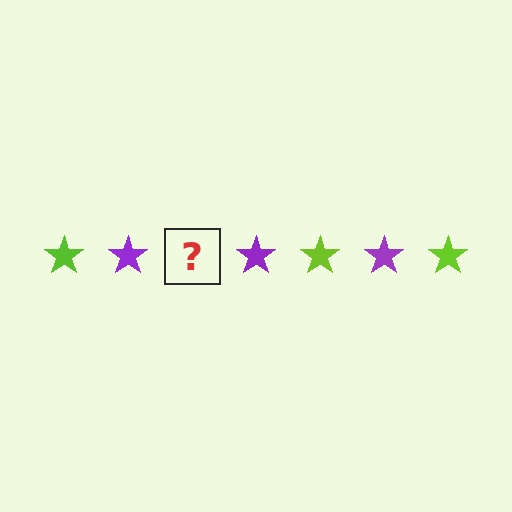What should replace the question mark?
The question mark should be replaced with a lime star.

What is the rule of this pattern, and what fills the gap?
The rule is that the pattern cycles through lime, purple stars. The gap should be filled with a lime star.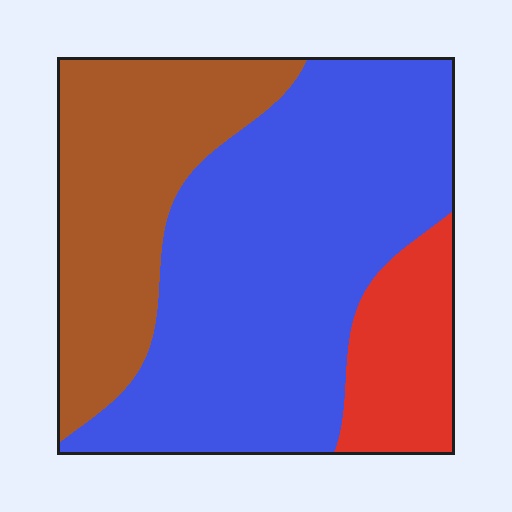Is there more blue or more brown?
Blue.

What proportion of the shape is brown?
Brown takes up about one third (1/3) of the shape.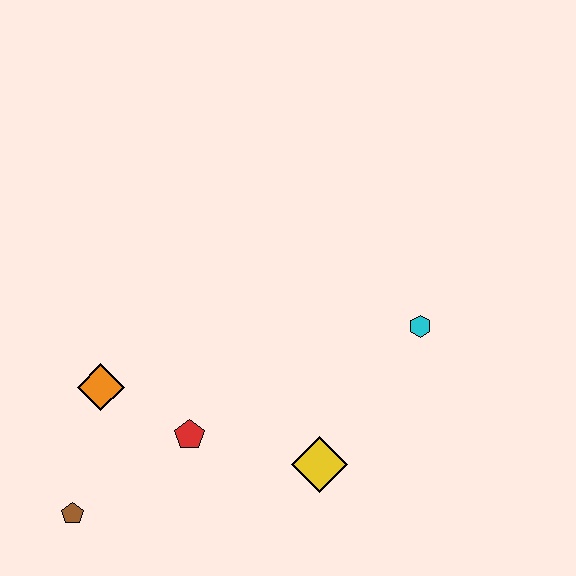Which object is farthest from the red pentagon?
The cyan hexagon is farthest from the red pentagon.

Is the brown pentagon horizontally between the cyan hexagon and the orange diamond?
No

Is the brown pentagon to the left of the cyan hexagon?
Yes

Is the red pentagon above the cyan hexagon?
No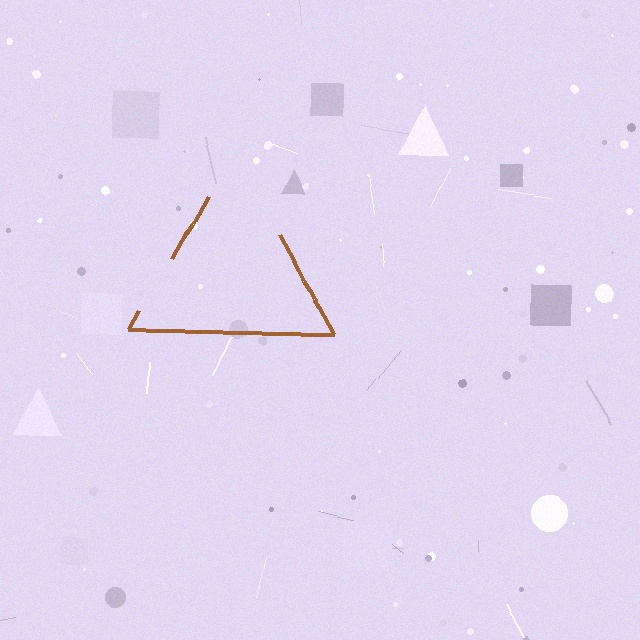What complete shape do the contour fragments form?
The contour fragments form a triangle.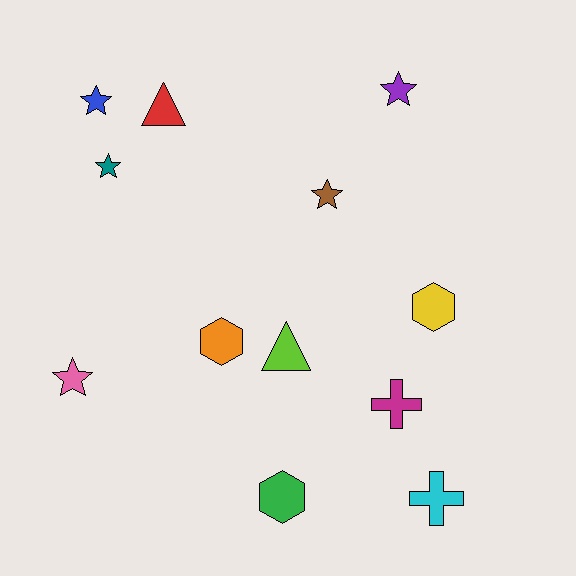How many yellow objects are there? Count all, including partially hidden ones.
There is 1 yellow object.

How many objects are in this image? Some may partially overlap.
There are 12 objects.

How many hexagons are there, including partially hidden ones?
There are 3 hexagons.